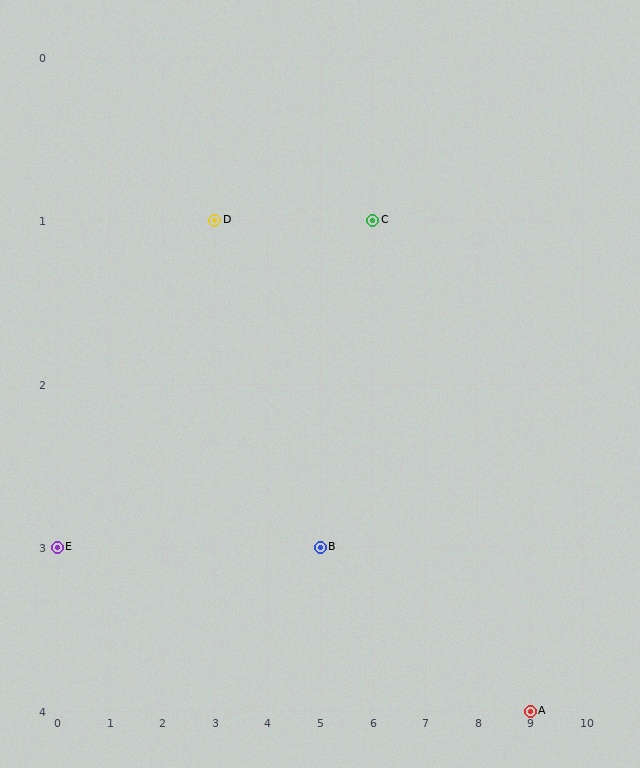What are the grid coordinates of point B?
Point B is at grid coordinates (5, 3).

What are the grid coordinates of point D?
Point D is at grid coordinates (3, 1).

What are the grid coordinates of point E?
Point E is at grid coordinates (0, 3).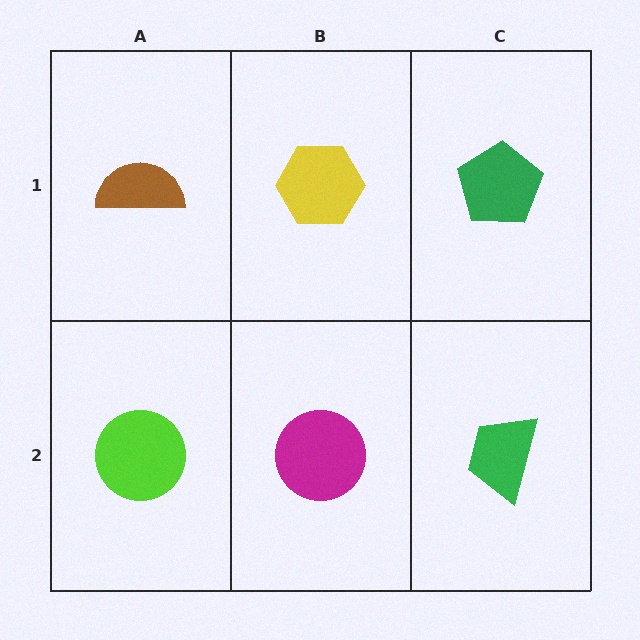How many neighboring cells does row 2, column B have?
3.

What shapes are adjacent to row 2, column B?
A yellow hexagon (row 1, column B), a lime circle (row 2, column A), a green trapezoid (row 2, column C).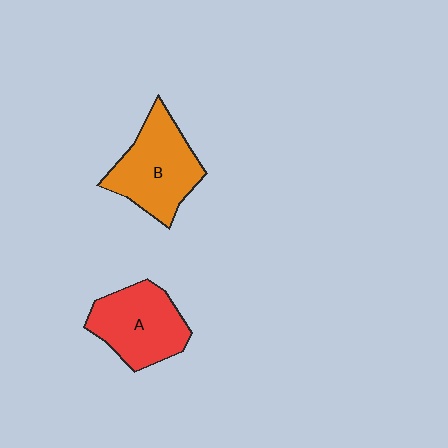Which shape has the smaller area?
Shape A (red).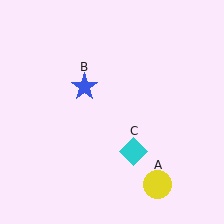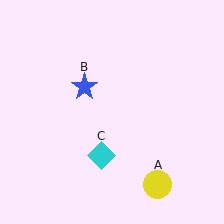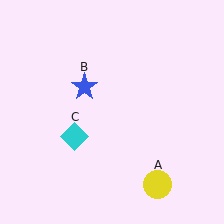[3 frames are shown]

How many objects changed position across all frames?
1 object changed position: cyan diamond (object C).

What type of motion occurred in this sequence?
The cyan diamond (object C) rotated clockwise around the center of the scene.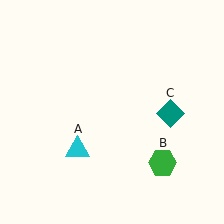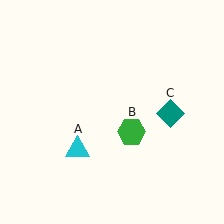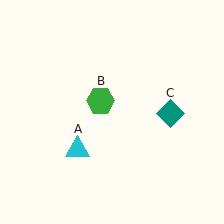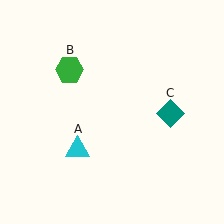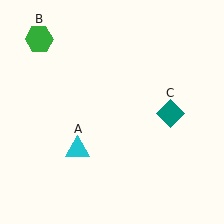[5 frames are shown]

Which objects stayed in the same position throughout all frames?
Cyan triangle (object A) and teal diamond (object C) remained stationary.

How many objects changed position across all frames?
1 object changed position: green hexagon (object B).